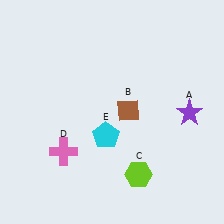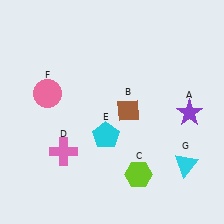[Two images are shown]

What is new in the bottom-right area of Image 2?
A cyan triangle (G) was added in the bottom-right area of Image 2.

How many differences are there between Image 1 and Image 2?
There are 2 differences between the two images.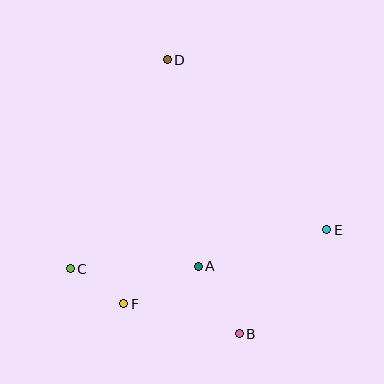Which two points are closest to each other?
Points C and F are closest to each other.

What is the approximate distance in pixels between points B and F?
The distance between B and F is approximately 119 pixels.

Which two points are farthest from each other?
Points B and D are farthest from each other.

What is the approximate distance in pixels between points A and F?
The distance between A and F is approximately 83 pixels.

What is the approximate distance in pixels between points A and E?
The distance between A and E is approximately 133 pixels.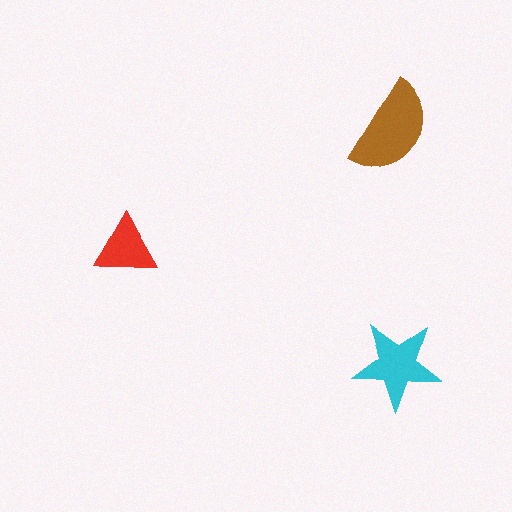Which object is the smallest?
The red triangle.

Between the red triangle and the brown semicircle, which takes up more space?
The brown semicircle.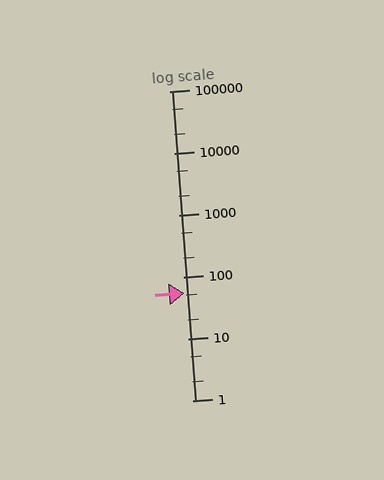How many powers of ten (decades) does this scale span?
The scale spans 5 decades, from 1 to 100000.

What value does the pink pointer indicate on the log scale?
The pointer indicates approximately 54.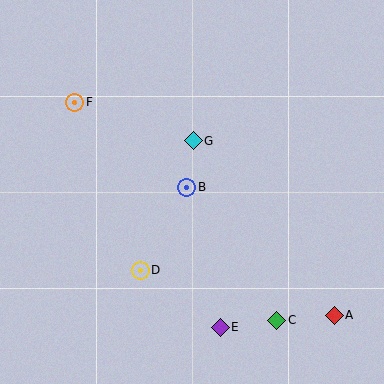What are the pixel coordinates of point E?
Point E is at (220, 327).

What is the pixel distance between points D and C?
The distance between D and C is 145 pixels.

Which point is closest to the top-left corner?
Point F is closest to the top-left corner.